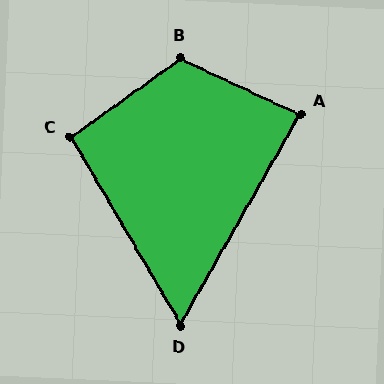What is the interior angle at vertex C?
Approximately 95 degrees (approximately right).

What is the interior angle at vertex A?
Approximately 85 degrees (approximately right).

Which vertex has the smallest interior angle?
D, at approximately 60 degrees.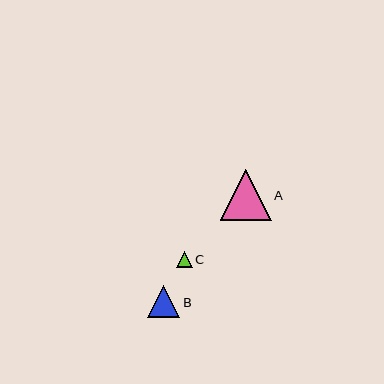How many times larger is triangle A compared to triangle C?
Triangle A is approximately 3.3 times the size of triangle C.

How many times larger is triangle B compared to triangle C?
Triangle B is approximately 2.1 times the size of triangle C.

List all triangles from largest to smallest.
From largest to smallest: A, B, C.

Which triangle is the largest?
Triangle A is the largest with a size of approximately 51 pixels.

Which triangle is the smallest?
Triangle C is the smallest with a size of approximately 16 pixels.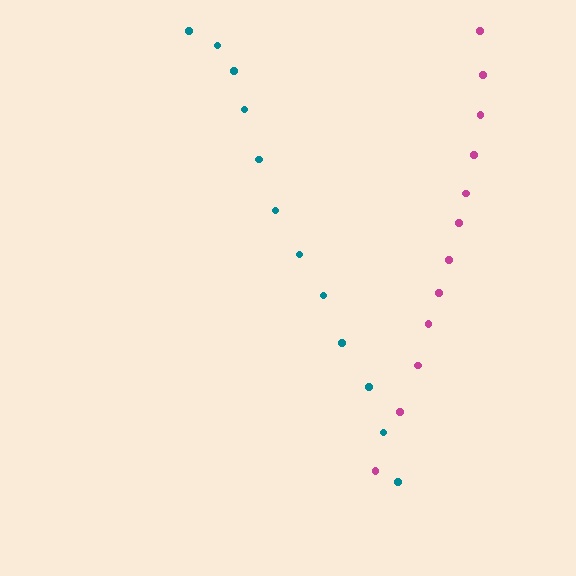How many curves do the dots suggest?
There are 2 distinct paths.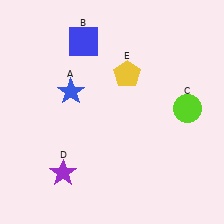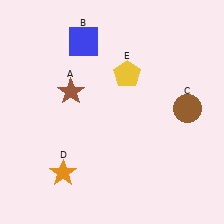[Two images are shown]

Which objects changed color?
A changed from blue to brown. C changed from lime to brown. D changed from purple to orange.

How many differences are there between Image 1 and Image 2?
There are 3 differences between the two images.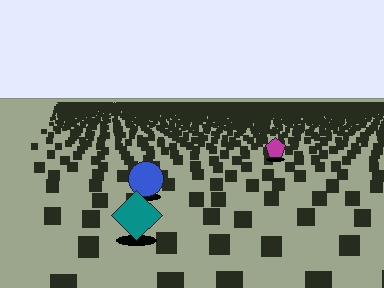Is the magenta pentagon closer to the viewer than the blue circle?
No. The blue circle is closer — you can tell from the texture gradient: the ground texture is coarser near it.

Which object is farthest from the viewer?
The magenta pentagon is farthest from the viewer. It appears smaller and the ground texture around it is denser.